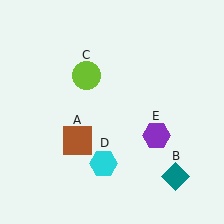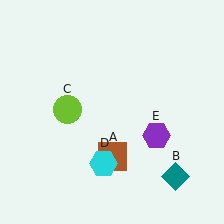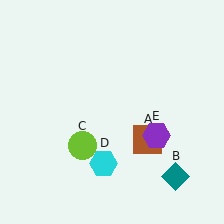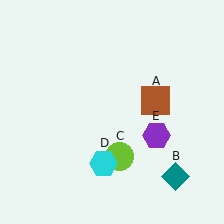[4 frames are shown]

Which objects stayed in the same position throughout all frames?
Teal diamond (object B) and cyan hexagon (object D) and purple hexagon (object E) remained stationary.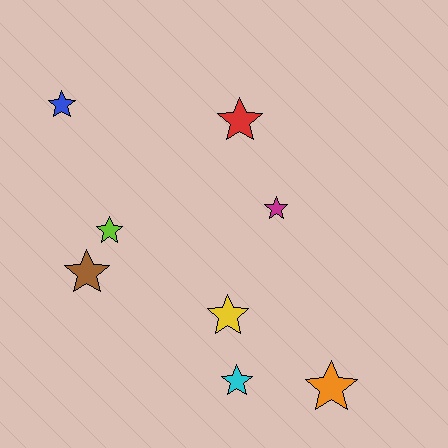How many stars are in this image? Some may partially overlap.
There are 8 stars.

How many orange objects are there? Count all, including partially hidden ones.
There is 1 orange object.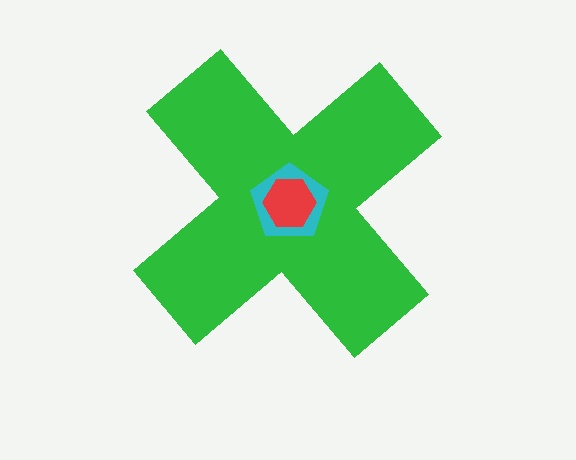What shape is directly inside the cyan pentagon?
The red hexagon.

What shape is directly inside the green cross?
The cyan pentagon.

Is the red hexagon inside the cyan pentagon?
Yes.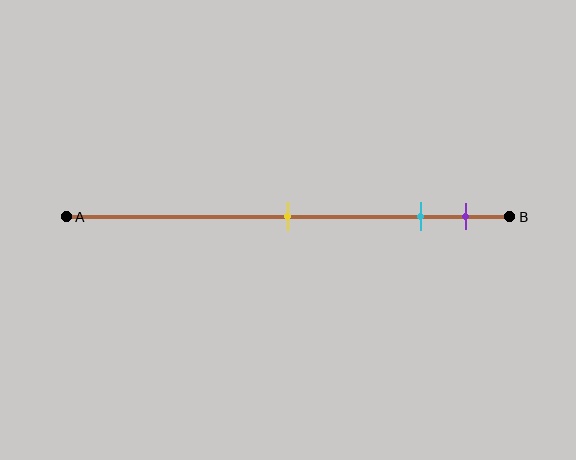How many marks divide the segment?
There are 3 marks dividing the segment.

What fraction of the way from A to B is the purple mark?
The purple mark is approximately 90% (0.9) of the way from A to B.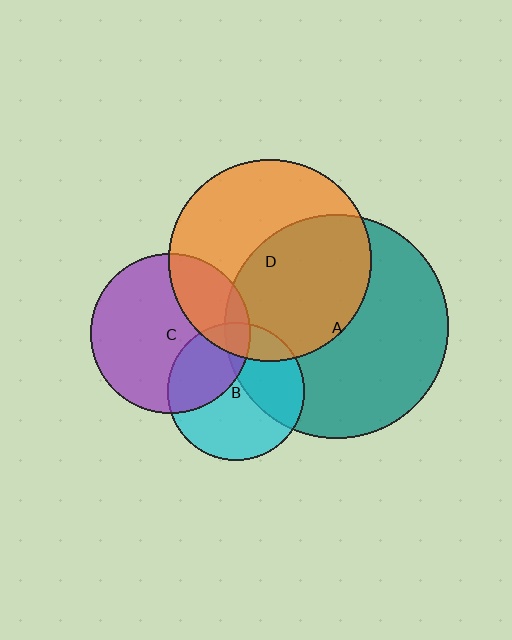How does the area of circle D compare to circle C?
Approximately 1.6 times.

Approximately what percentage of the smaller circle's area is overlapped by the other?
Approximately 15%.